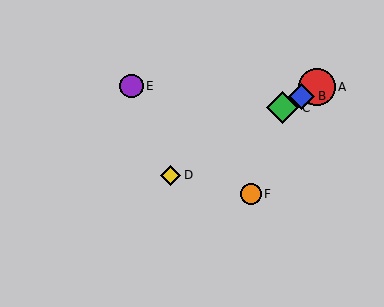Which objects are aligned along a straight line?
Objects A, B, C, D are aligned along a straight line.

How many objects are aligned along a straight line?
4 objects (A, B, C, D) are aligned along a straight line.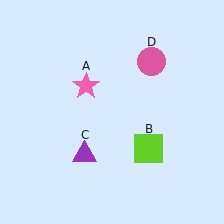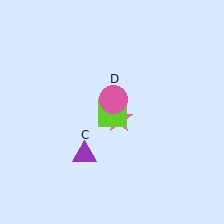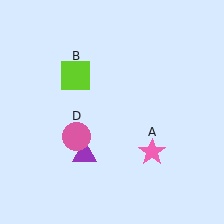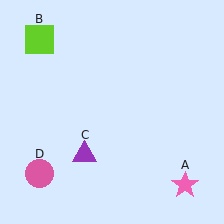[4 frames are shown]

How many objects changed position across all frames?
3 objects changed position: pink star (object A), lime square (object B), pink circle (object D).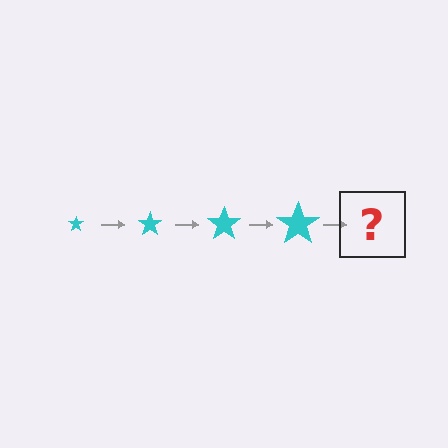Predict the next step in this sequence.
The next step is a cyan star, larger than the previous one.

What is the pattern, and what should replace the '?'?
The pattern is that the star gets progressively larger each step. The '?' should be a cyan star, larger than the previous one.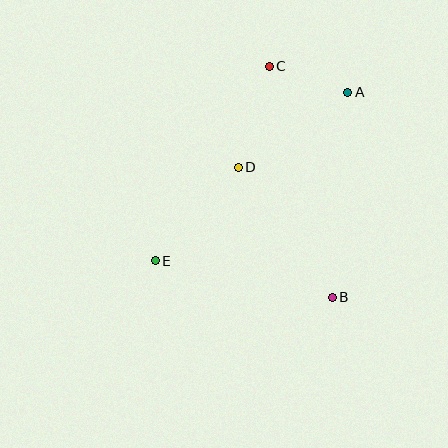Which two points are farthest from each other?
Points A and E are farthest from each other.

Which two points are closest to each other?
Points A and C are closest to each other.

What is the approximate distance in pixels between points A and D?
The distance between A and D is approximately 133 pixels.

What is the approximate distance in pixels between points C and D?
The distance between C and D is approximately 105 pixels.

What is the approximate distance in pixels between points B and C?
The distance between B and C is approximately 239 pixels.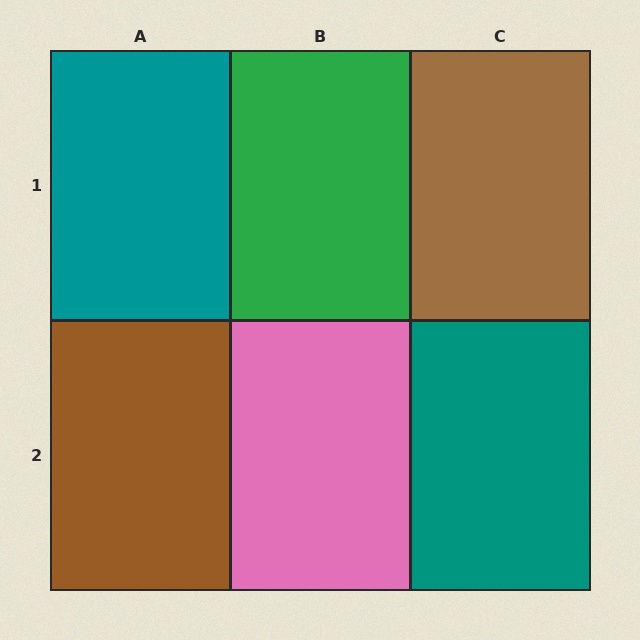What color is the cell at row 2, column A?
Brown.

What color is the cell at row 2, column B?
Pink.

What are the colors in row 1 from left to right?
Teal, green, brown.